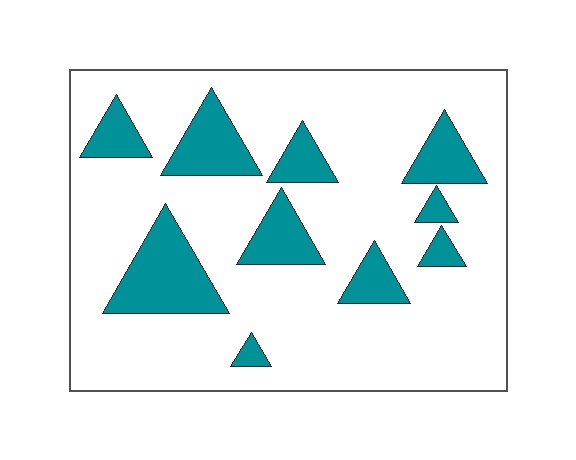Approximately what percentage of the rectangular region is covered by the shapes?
Approximately 20%.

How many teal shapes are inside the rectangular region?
10.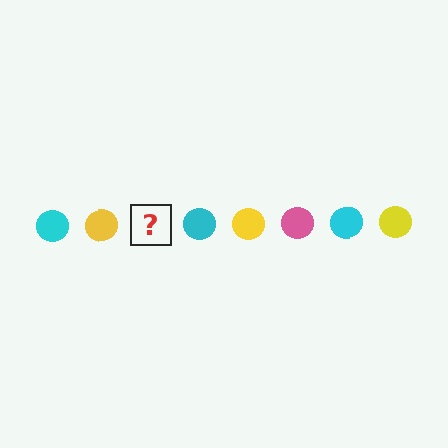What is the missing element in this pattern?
The missing element is a pink circle.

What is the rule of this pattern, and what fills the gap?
The rule is that the pattern cycles through cyan, yellow, pink circles. The gap should be filled with a pink circle.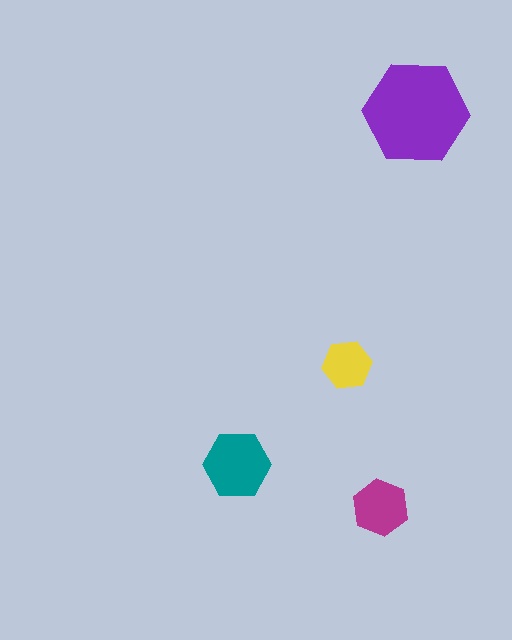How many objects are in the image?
There are 4 objects in the image.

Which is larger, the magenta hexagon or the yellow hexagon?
The magenta one.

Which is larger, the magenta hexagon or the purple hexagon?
The purple one.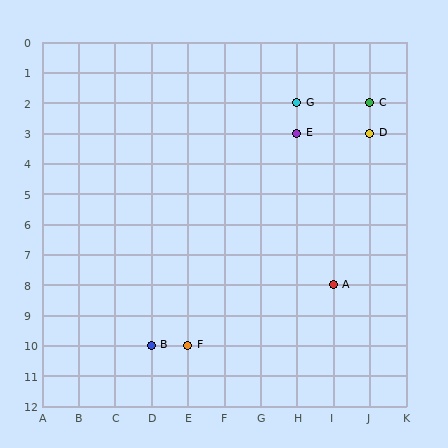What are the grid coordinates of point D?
Point D is at grid coordinates (J, 3).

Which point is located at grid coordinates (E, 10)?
Point F is at (E, 10).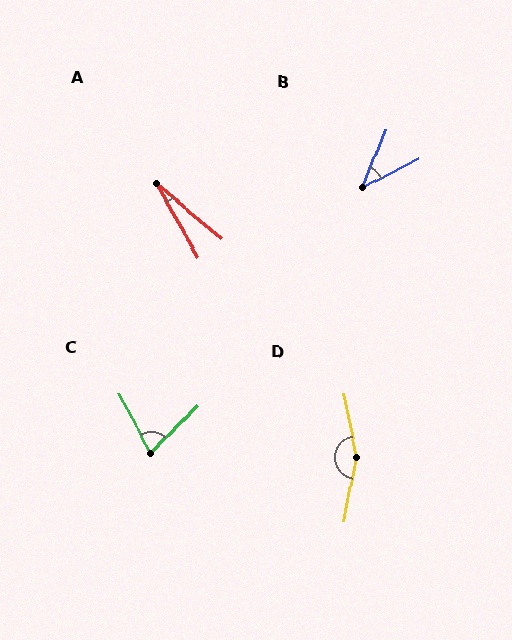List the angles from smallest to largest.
A (20°), B (42°), C (73°), D (158°).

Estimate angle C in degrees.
Approximately 73 degrees.